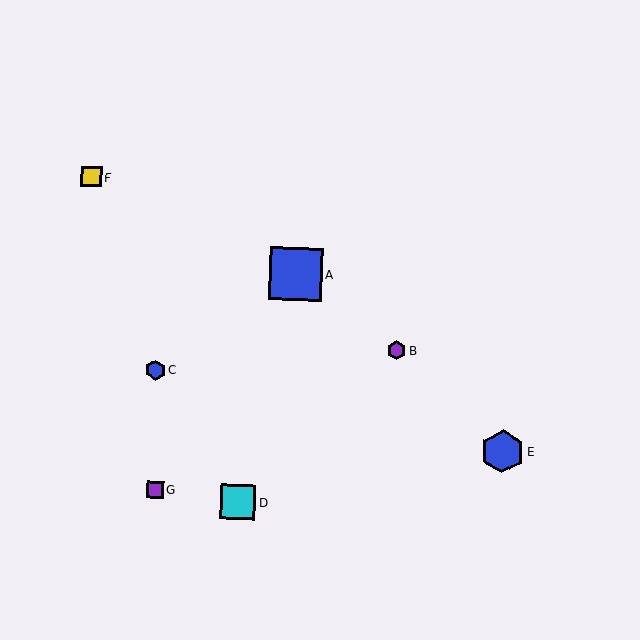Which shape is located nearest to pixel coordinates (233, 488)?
The cyan square (labeled D) at (238, 502) is nearest to that location.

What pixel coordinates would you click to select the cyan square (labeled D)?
Click at (238, 502) to select the cyan square D.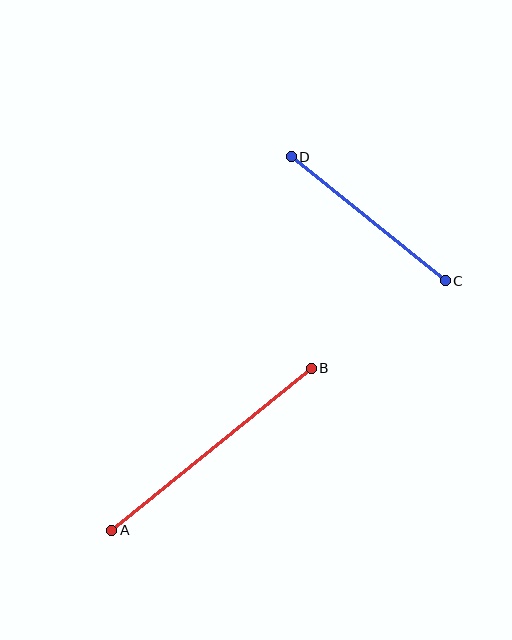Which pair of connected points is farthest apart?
Points A and B are farthest apart.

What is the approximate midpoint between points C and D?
The midpoint is at approximately (368, 219) pixels.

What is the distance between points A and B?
The distance is approximately 257 pixels.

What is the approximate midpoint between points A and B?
The midpoint is at approximately (212, 449) pixels.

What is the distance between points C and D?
The distance is approximately 198 pixels.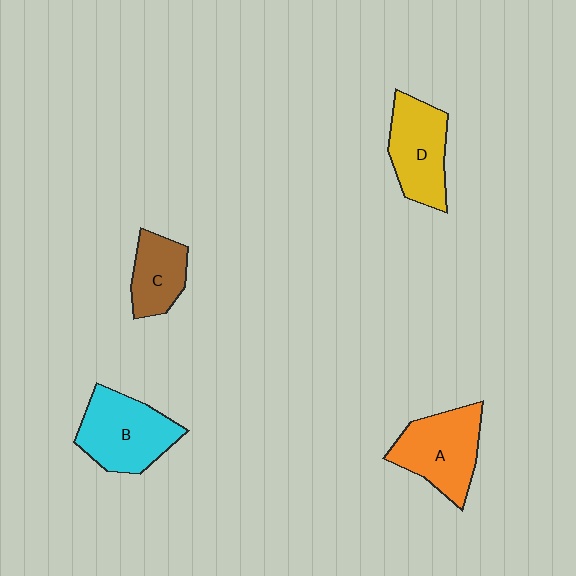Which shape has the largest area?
Shape B (cyan).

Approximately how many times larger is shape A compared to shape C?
Approximately 1.5 times.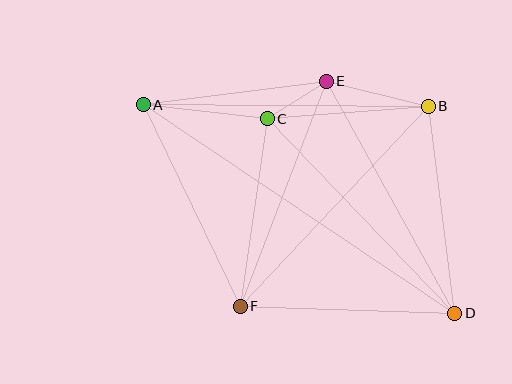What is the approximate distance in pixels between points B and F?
The distance between B and F is approximately 275 pixels.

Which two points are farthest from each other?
Points A and D are farthest from each other.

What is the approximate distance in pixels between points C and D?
The distance between C and D is approximately 270 pixels.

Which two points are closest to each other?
Points C and E are closest to each other.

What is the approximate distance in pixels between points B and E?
The distance between B and E is approximately 105 pixels.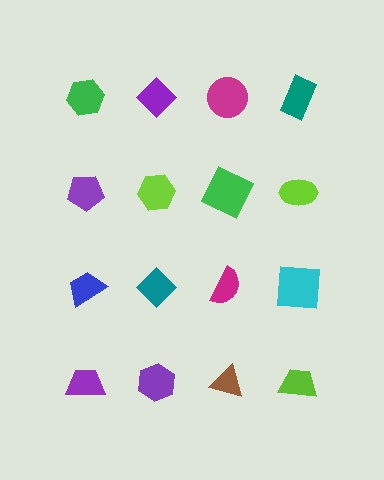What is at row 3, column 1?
A blue trapezoid.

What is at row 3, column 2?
A teal diamond.